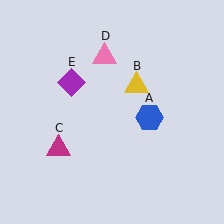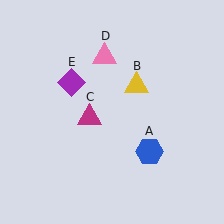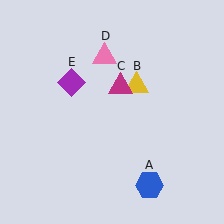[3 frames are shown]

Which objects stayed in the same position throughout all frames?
Yellow triangle (object B) and pink triangle (object D) and purple diamond (object E) remained stationary.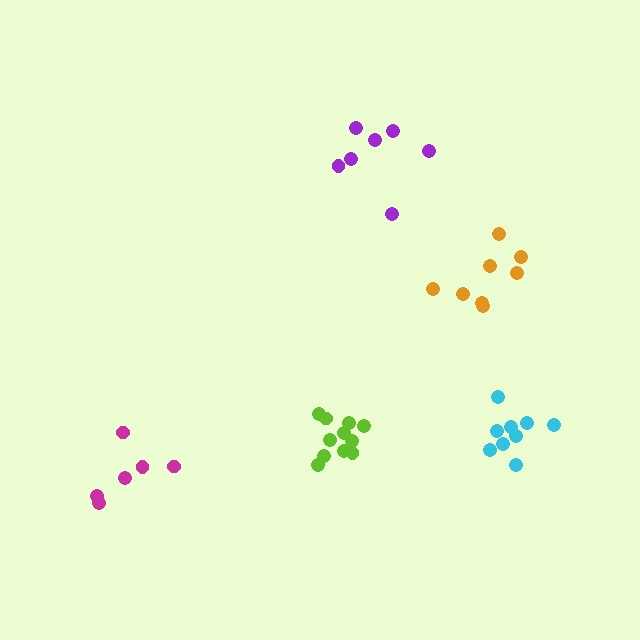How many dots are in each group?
Group 1: 6 dots, Group 2: 7 dots, Group 3: 11 dots, Group 4: 9 dots, Group 5: 8 dots (41 total).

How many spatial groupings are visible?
There are 5 spatial groupings.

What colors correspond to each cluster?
The clusters are colored: magenta, purple, lime, cyan, orange.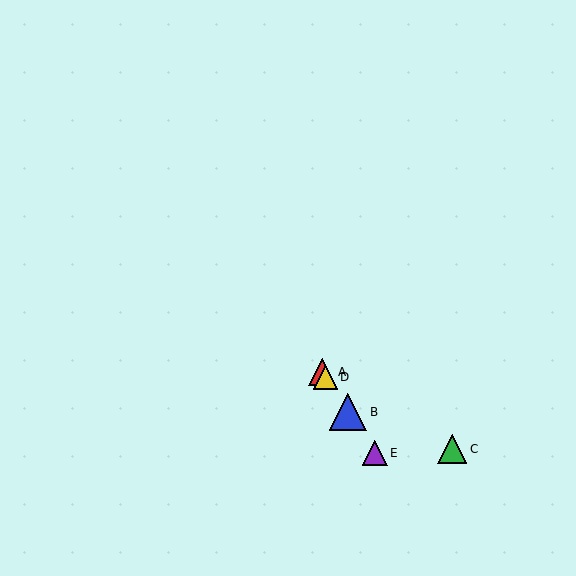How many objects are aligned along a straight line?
4 objects (A, B, D, E) are aligned along a straight line.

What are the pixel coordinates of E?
Object E is at (375, 453).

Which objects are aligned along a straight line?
Objects A, B, D, E are aligned along a straight line.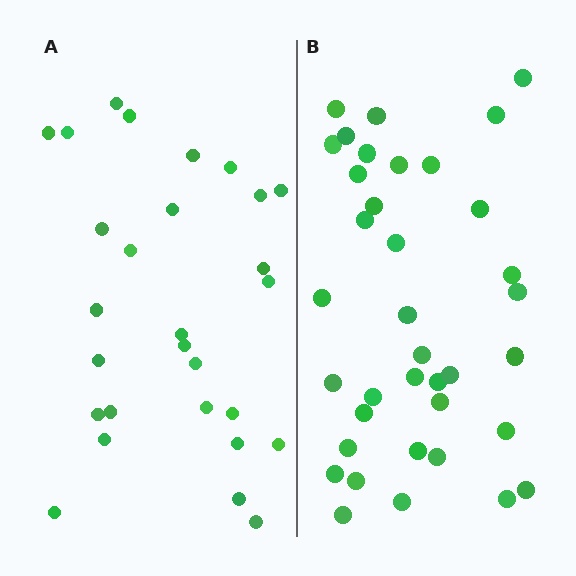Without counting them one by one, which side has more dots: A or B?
Region B (the right region) has more dots.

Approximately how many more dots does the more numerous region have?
Region B has roughly 8 or so more dots than region A.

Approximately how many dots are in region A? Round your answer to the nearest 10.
About 30 dots. (The exact count is 28, which rounds to 30.)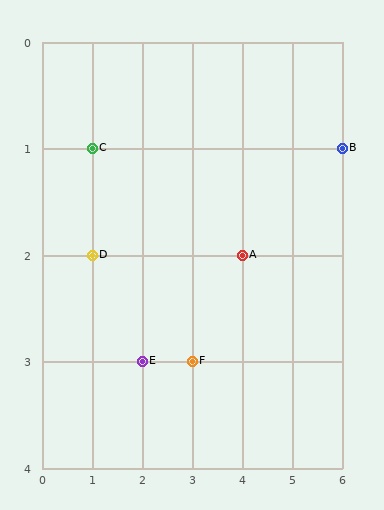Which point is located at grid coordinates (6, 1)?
Point B is at (6, 1).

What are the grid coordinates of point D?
Point D is at grid coordinates (1, 2).